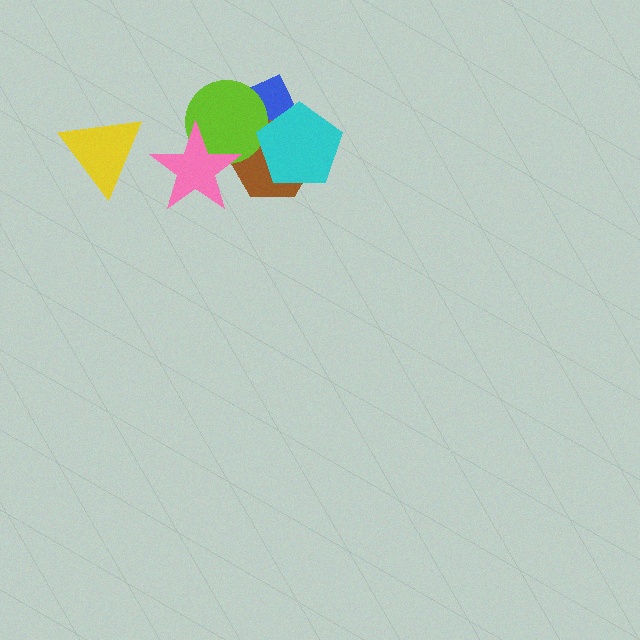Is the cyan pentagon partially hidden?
No, no other shape covers it.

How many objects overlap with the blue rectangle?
3 objects overlap with the blue rectangle.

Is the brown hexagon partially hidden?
Yes, it is partially covered by another shape.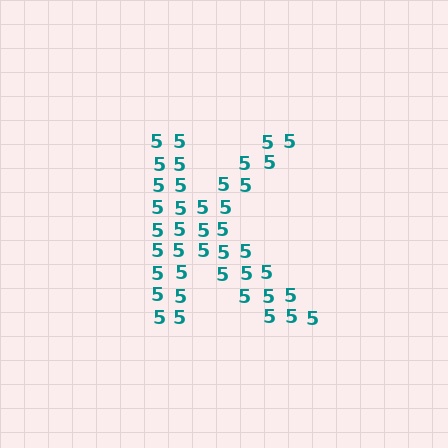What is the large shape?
The large shape is the letter K.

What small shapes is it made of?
It is made of small digit 5's.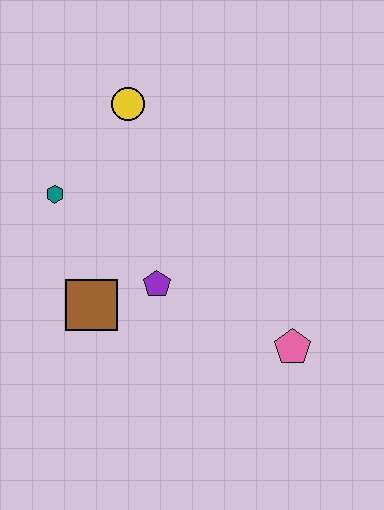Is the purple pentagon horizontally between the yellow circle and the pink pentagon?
Yes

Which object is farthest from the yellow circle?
The pink pentagon is farthest from the yellow circle.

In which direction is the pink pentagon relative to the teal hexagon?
The pink pentagon is to the right of the teal hexagon.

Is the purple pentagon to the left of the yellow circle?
No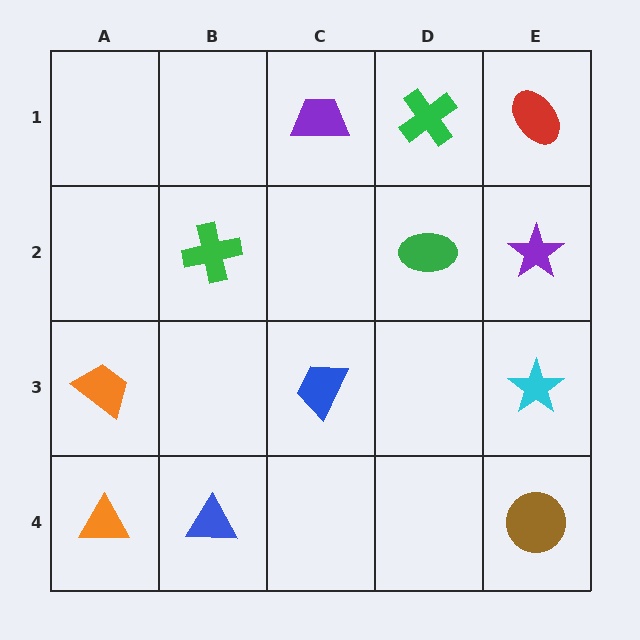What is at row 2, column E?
A purple star.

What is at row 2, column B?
A green cross.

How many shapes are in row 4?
3 shapes.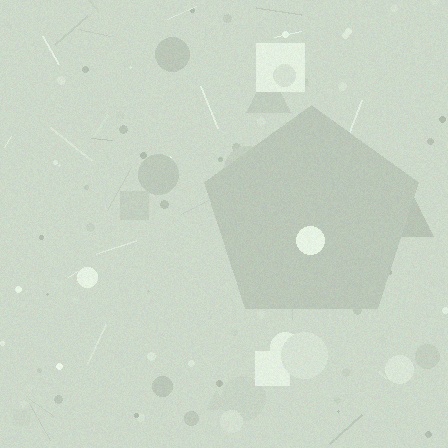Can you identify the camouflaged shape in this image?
The camouflaged shape is a pentagon.